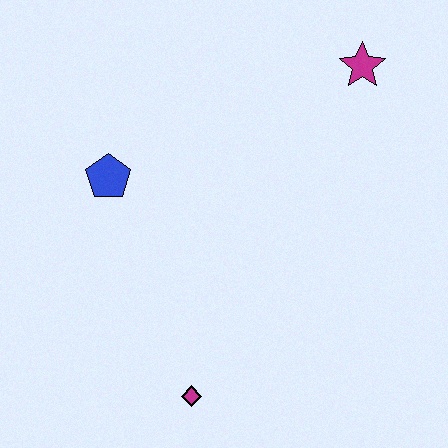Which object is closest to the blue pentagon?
The magenta diamond is closest to the blue pentagon.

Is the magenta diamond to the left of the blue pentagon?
No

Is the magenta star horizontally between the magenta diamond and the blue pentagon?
No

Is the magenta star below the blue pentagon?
No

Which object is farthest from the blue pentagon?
The magenta star is farthest from the blue pentagon.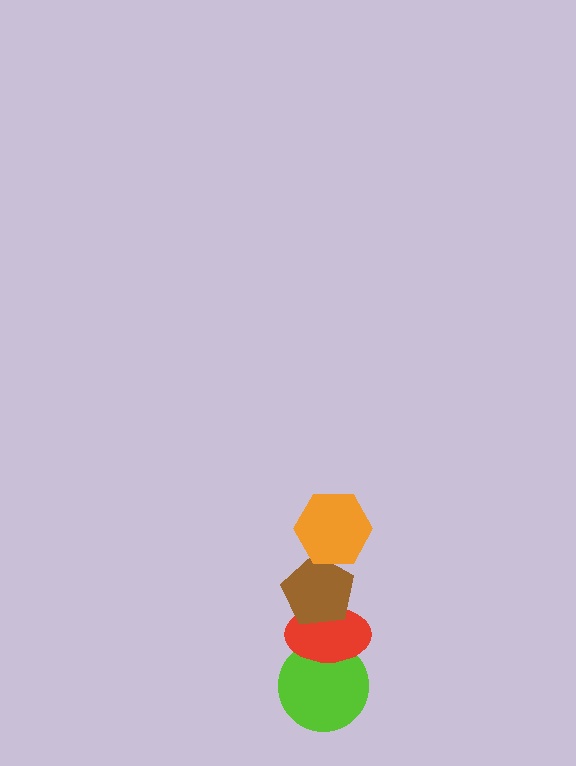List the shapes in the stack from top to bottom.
From top to bottom: the orange hexagon, the brown pentagon, the red ellipse, the lime circle.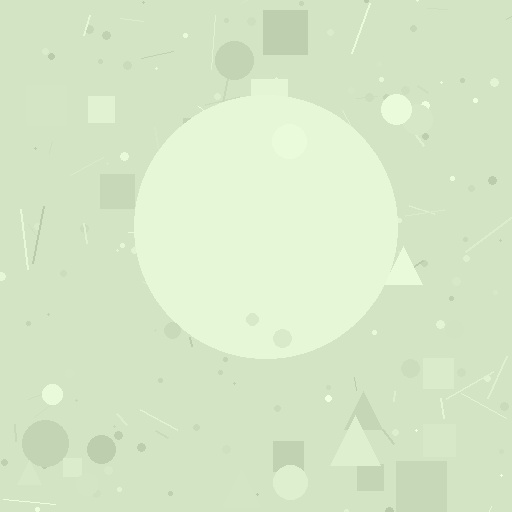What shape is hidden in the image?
A circle is hidden in the image.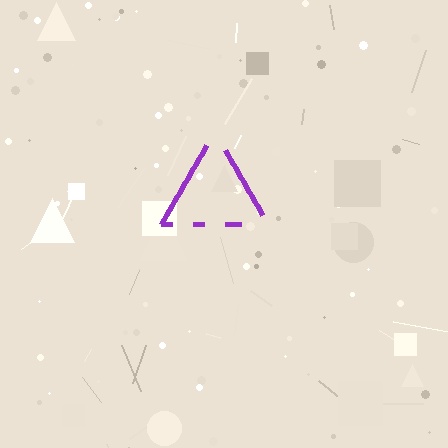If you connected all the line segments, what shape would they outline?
They would outline a triangle.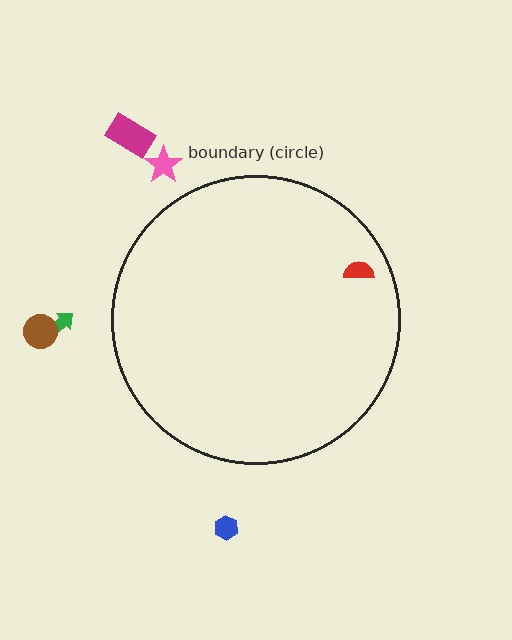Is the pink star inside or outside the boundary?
Outside.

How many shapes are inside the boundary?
1 inside, 5 outside.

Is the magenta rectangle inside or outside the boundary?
Outside.